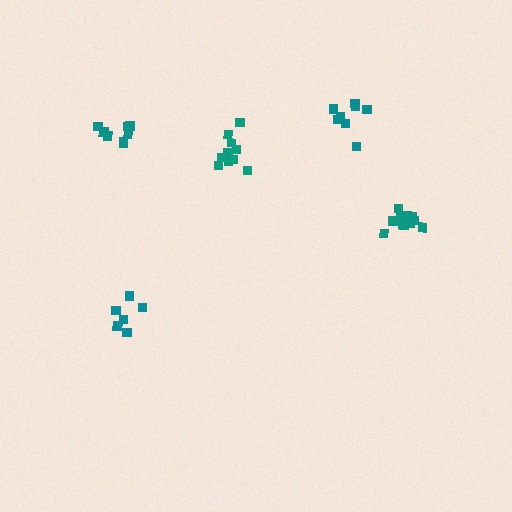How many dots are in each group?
Group 1: 8 dots, Group 2: 11 dots, Group 3: 8 dots, Group 4: 11 dots, Group 5: 7 dots (45 total).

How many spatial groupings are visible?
There are 5 spatial groupings.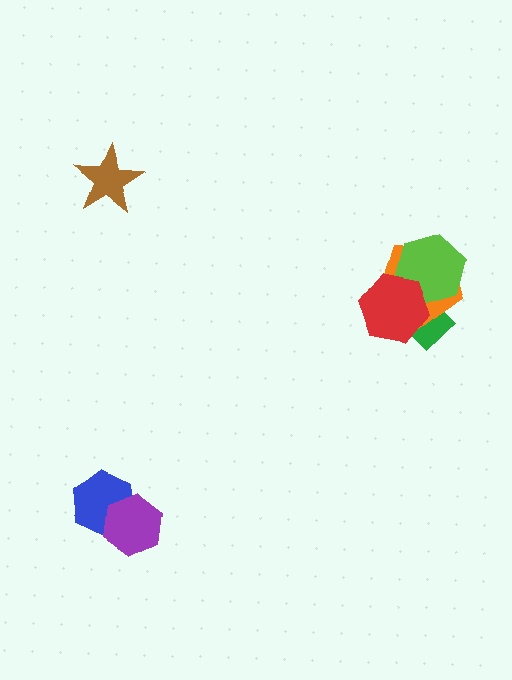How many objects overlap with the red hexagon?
3 objects overlap with the red hexagon.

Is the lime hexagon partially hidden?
Yes, it is partially covered by another shape.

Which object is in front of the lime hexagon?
The red hexagon is in front of the lime hexagon.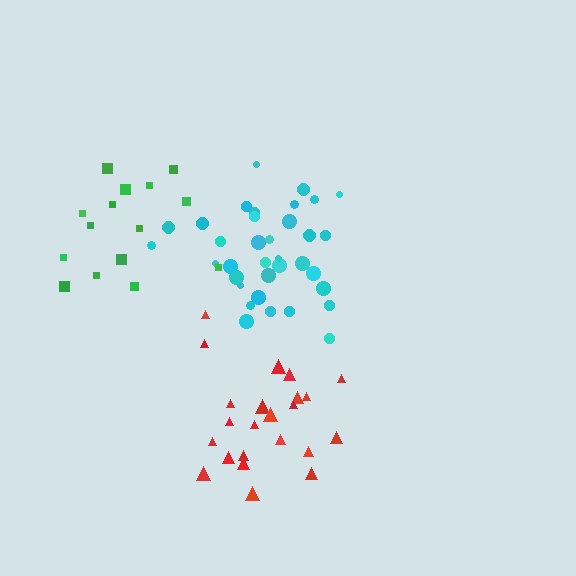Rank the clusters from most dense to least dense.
cyan, red, green.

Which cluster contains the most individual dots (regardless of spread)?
Cyan (35).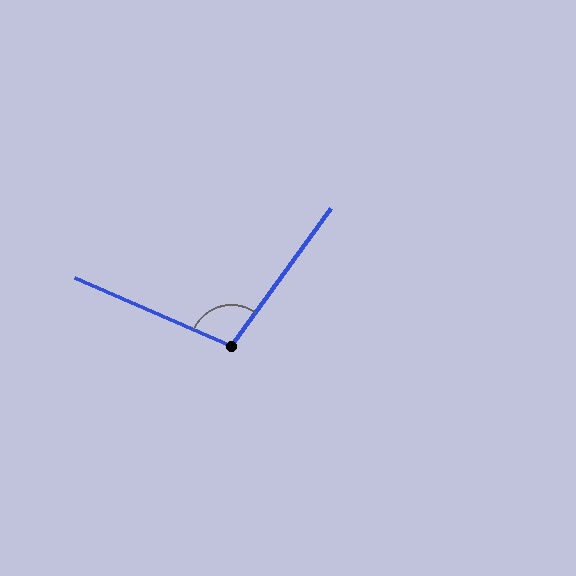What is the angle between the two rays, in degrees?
Approximately 102 degrees.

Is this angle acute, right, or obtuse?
It is obtuse.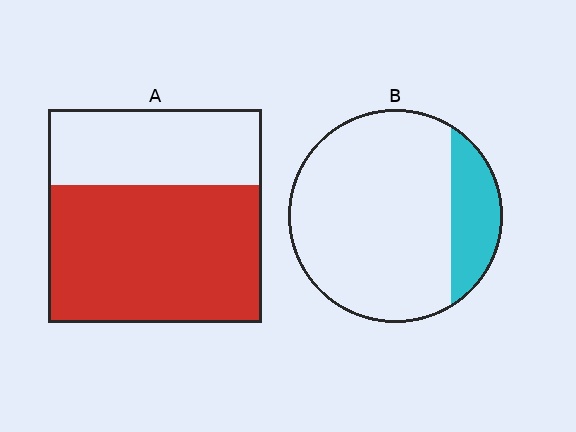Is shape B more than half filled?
No.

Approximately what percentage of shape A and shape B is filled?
A is approximately 65% and B is approximately 20%.